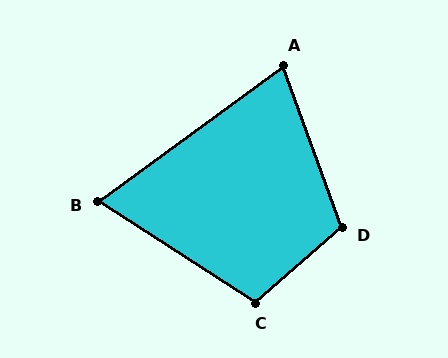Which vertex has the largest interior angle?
D, at approximately 111 degrees.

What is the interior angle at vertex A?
Approximately 74 degrees (acute).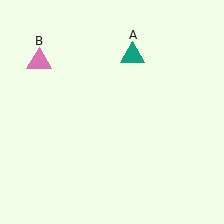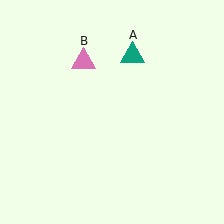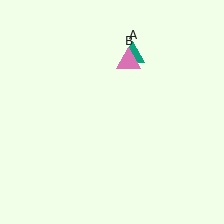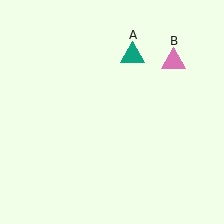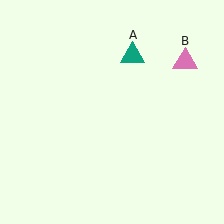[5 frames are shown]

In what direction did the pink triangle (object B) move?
The pink triangle (object B) moved right.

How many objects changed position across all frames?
1 object changed position: pink triangle (object B).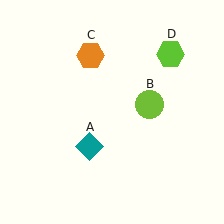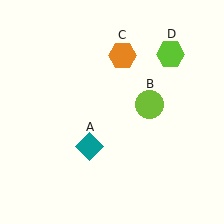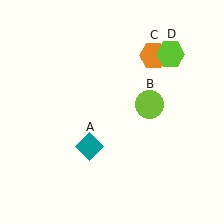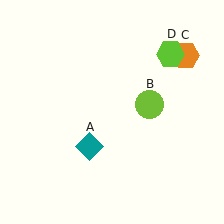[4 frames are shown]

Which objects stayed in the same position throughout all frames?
Teal diamond (object A) and lime circle (object B) and lime hexagon (object D) remained stationary.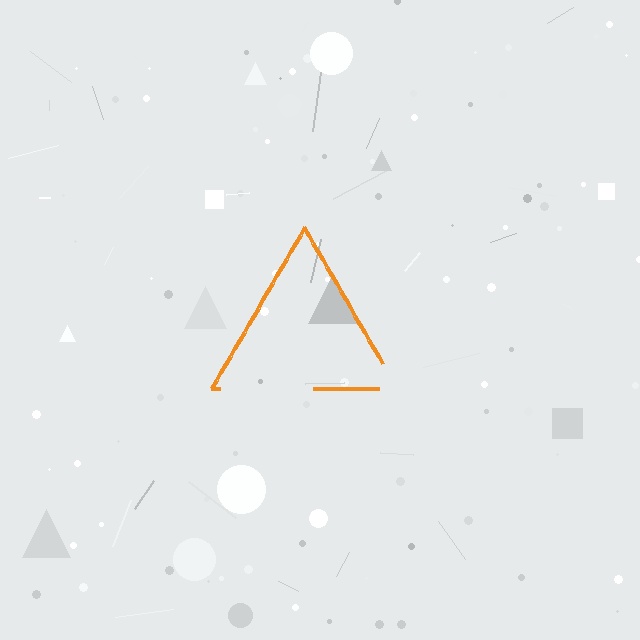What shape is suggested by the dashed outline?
The dashed outline suggests a triangle.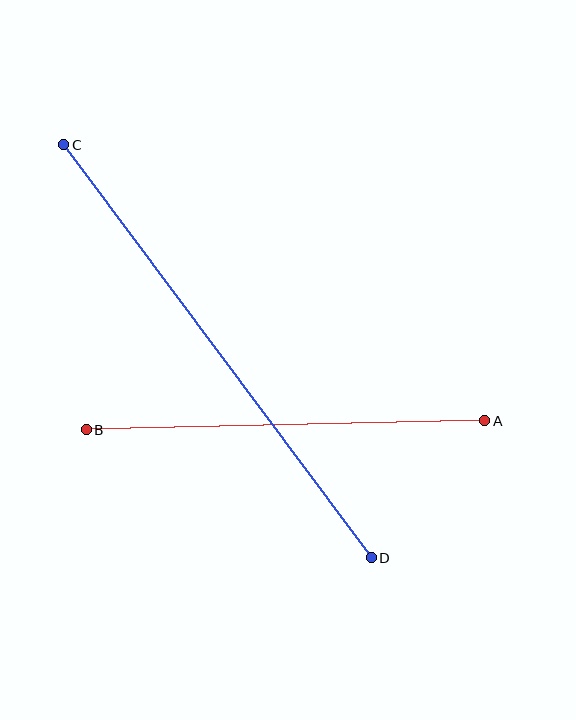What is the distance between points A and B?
The distance is approximately 399 pixels.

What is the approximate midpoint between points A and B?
The midpoint is at approximately (285, 425) pixels.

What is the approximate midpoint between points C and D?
The midpoint is at approximately (218, 351) pixels.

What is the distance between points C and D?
The distance is approximately 515 pixels.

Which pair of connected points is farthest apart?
Points C and D are farthest apart.